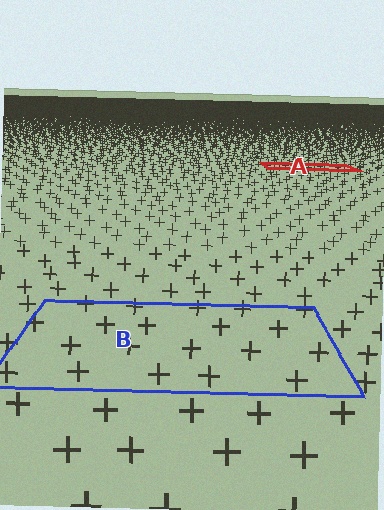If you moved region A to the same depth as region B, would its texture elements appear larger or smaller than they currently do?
They would appear larger. At a closer depth, the same texture elements are projected at a bigger on-screen size.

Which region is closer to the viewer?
Region B is closer. The texture elements there are larger and more spread out.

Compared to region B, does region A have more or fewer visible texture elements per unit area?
Region A has more texture elements per unit area — they are packed more densely because it is farther away.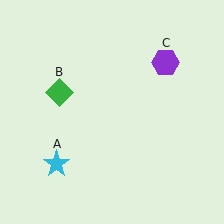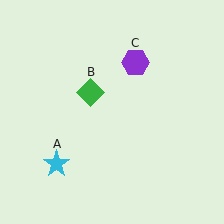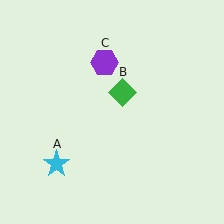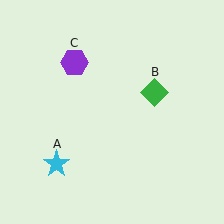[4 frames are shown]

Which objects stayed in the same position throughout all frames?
Cyan star (object A) remained stationary.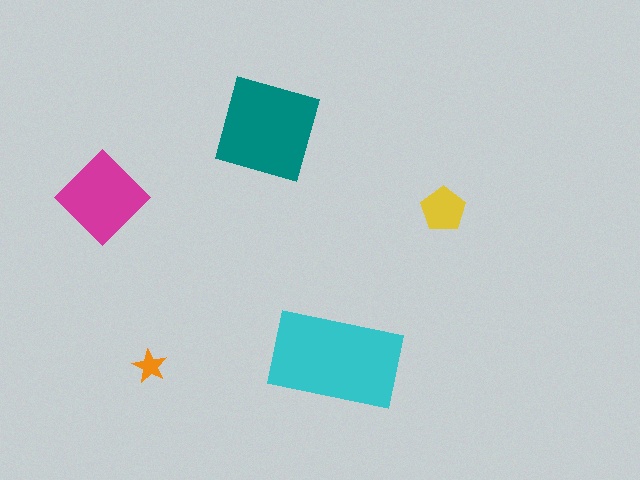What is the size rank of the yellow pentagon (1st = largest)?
4th.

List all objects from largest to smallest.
The cyan rectangle, the teal diamond, the magenta diamond, the yellow pentagon, the orange star.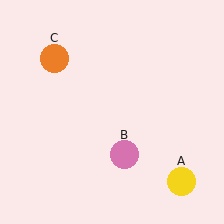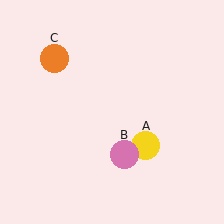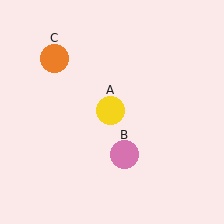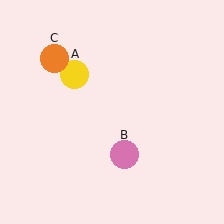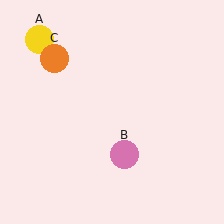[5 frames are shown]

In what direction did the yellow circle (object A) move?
The yellow circle (object A) moved up and to the left.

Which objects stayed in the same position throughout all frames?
Pink circle (object B) and orange circle (object C) remained stationary.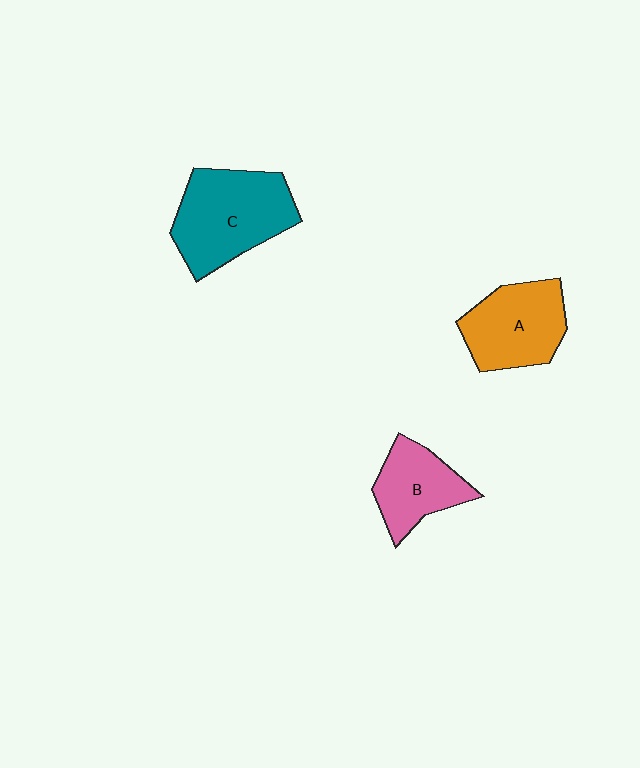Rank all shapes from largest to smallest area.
From largest to smallest: C (teal), A (orange), B (pink).